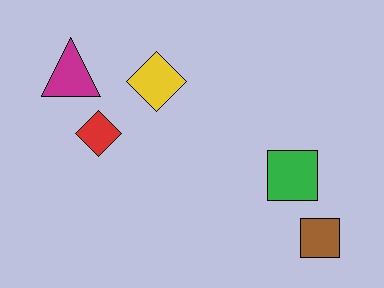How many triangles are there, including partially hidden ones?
There is 1 triangle.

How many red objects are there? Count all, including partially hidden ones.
There is 1 red object.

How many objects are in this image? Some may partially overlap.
There are 5 objects.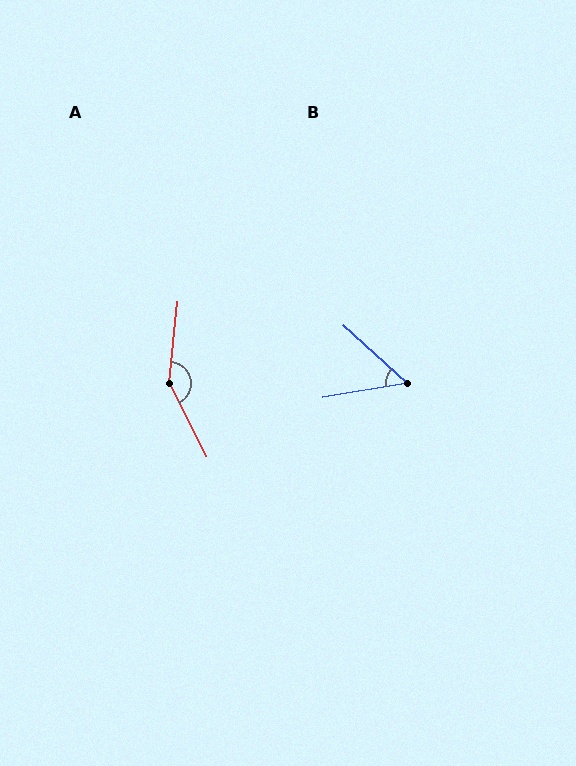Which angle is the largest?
A, at approximately 148 degrees.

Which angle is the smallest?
B, at approximately 52 degrees.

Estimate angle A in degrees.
Approximately 148 degrees.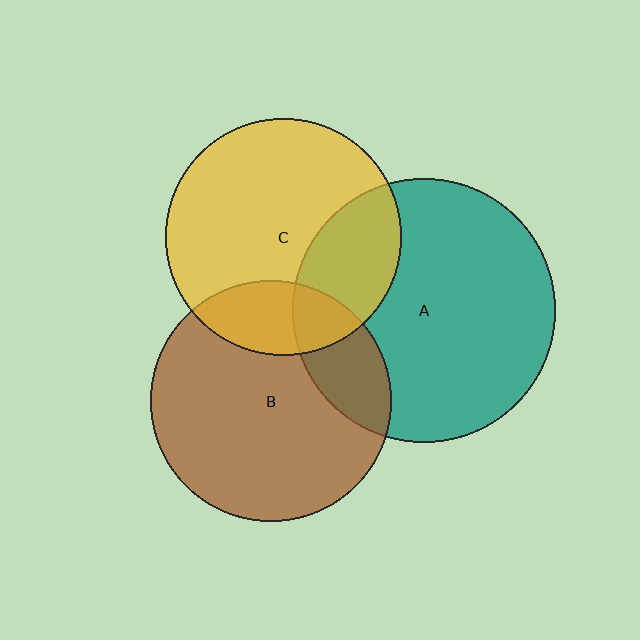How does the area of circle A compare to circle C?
Approximately 1.2 times.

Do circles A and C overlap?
Yes.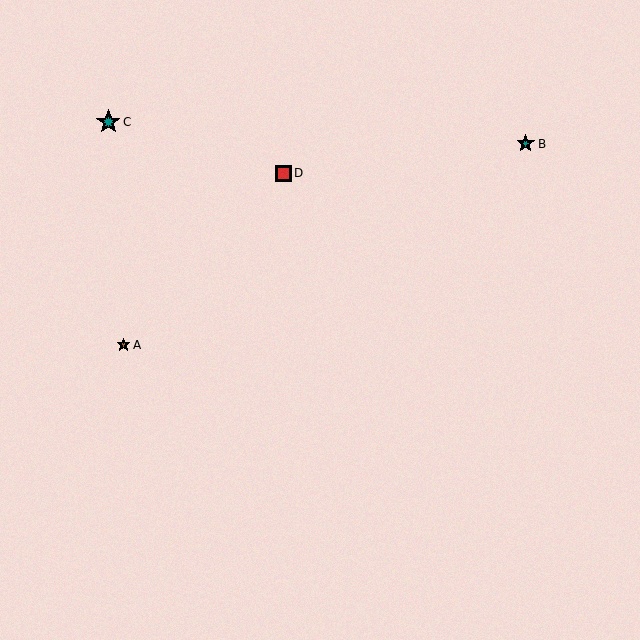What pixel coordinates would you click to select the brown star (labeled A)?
Click at (124, 345) to select the brown star A.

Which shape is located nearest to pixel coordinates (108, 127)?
The teal star (labeled C) at (108, 122) is nearest to that location.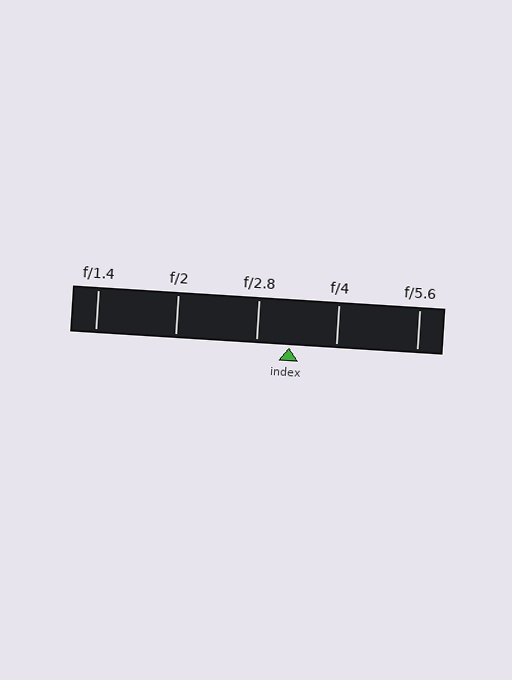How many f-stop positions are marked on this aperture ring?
There are 5 f-stop positions marked.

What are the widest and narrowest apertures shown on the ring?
The widest aperture shown is f/1.4 and the narrowest is f/5.6.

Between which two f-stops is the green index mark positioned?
The index mark is between f/2.8 and f/4.